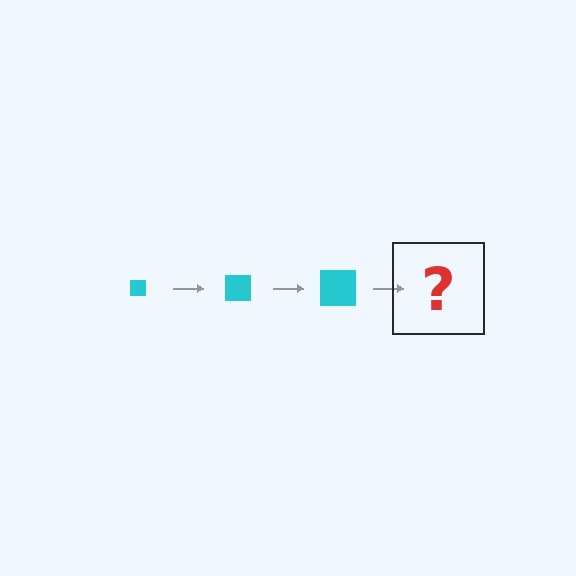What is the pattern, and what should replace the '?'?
The pattern is that the square gets progressively larger each step. The '?' should be a cyan square, larger than the previous one.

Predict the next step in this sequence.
The next step is a cyan square, larger than the previous one.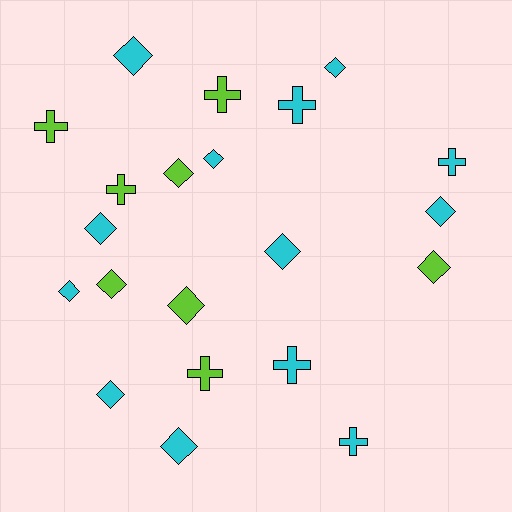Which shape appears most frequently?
Diamond, with 13 objects.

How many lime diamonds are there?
There are 4 lime diamonds.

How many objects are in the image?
There are 21 objects.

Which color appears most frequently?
Cyan, with 13 objects.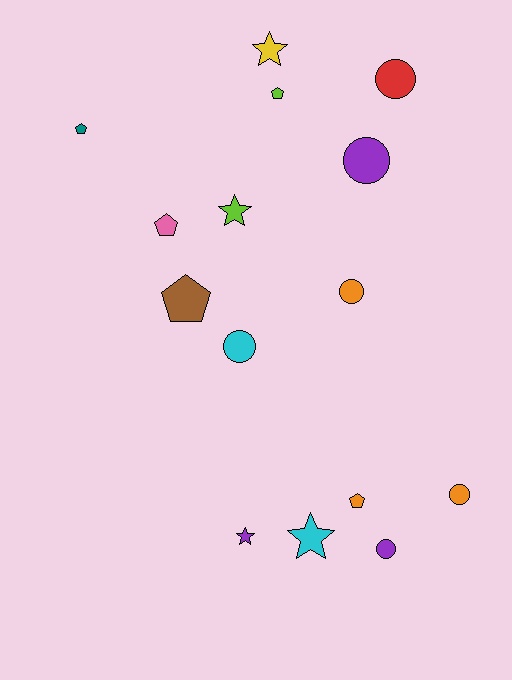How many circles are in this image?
There are 6 circles.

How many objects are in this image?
There are 15 objects.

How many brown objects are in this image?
There is 1 brown object.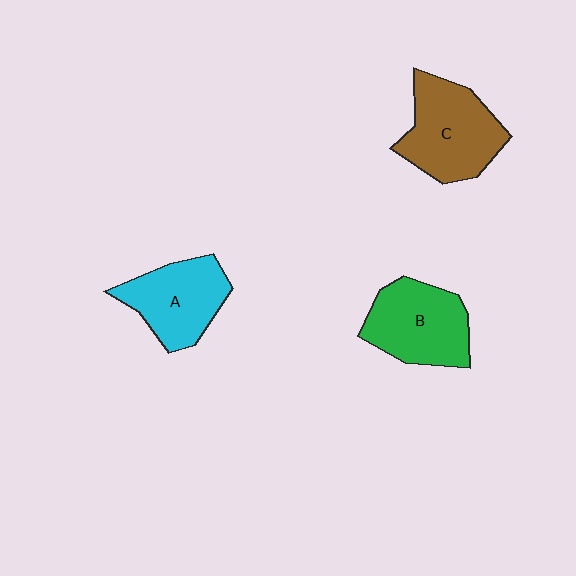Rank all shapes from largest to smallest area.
From largest to smallest: C (brown), B (green), A (cyan).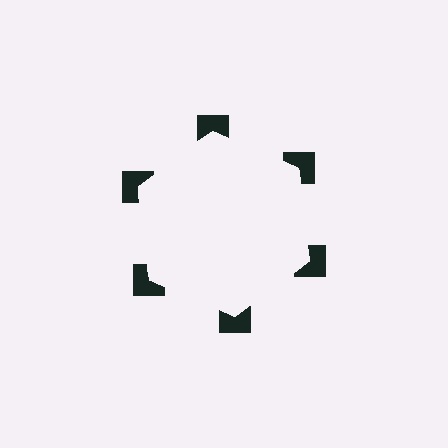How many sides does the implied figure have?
6 sides.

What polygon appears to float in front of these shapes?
An illusory hexagon — its edges are inferred from the aligned wedge cuts in the notched squares, not physically drawn.